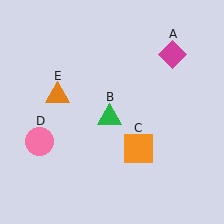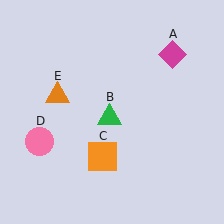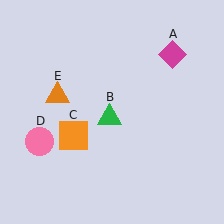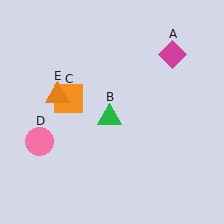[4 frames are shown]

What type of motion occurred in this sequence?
The orange square (object C) rotated clockwise around the center of the scene.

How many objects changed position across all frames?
1 object changed position: orange square (object C).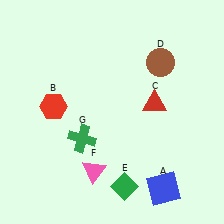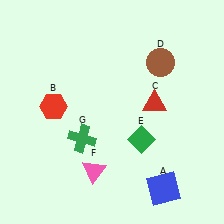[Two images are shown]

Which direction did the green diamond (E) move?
The green diamond (E) moved up.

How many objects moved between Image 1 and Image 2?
1 object moved between the two images.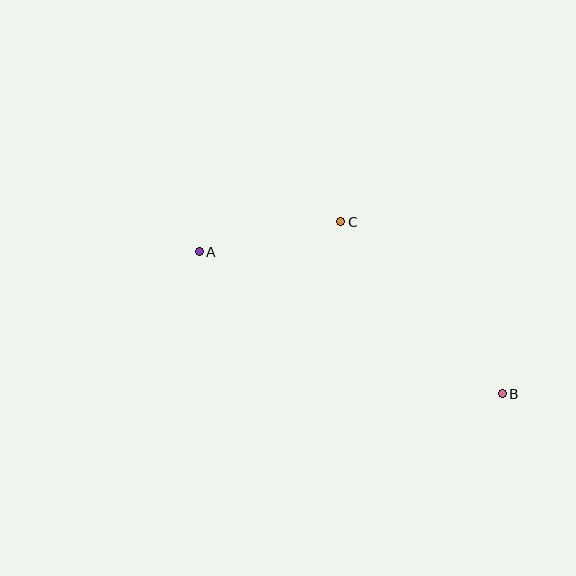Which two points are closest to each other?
Points A and C are closest to each other.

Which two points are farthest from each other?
Points A and B are farthest from each other.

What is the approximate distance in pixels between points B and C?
The distance between B and C is approximately 236 pixels.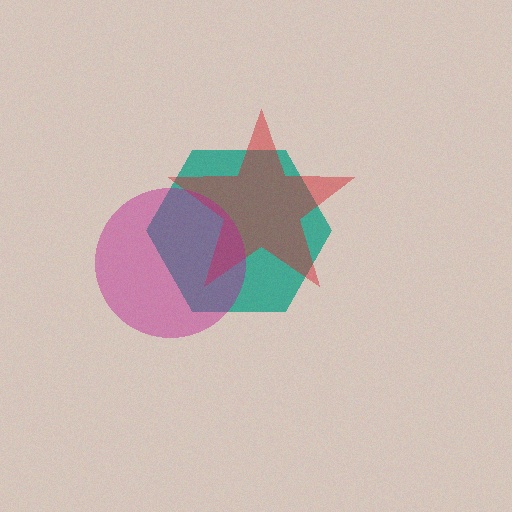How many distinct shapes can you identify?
There are 3 distinct shapes: a teal hexagon, a red star, a magenta circle.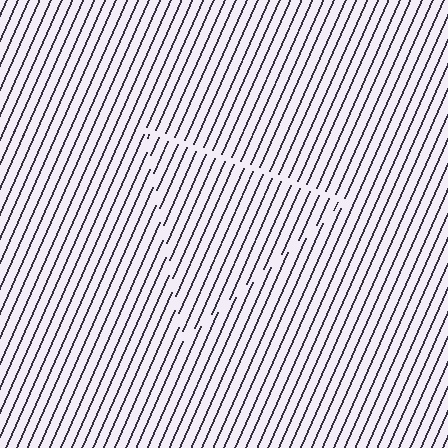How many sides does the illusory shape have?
3 sides — the line-ends trace a triangle.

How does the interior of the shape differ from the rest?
The interior of the shape contains the same grating, shifted by half a period — the contour is defined by the phase discontinuity where line-ends from the inner and outer gratings abut.